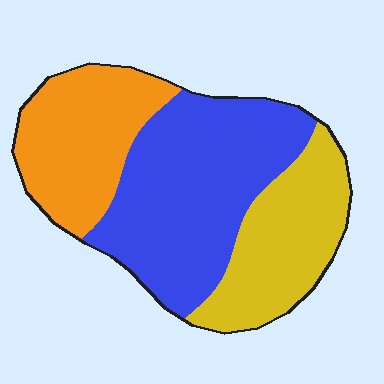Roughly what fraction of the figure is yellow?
Yellow covers roughly 25% of the figure.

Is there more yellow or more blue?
Blue.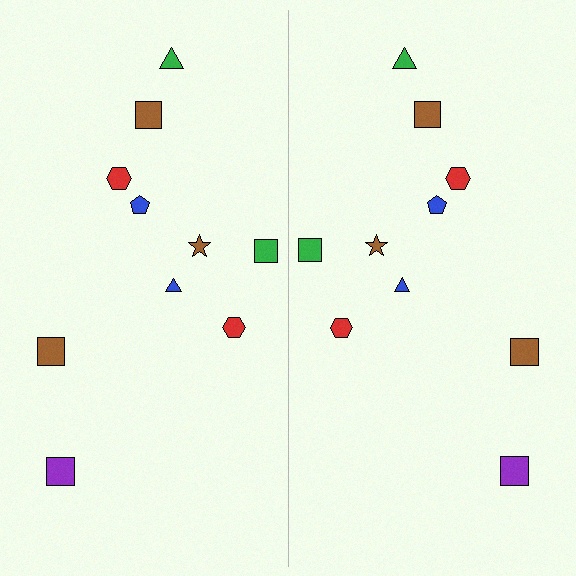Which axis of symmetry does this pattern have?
The pattern has a vertical axis of symmetry running through the center of the image.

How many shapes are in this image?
There are 20 shapes in this image.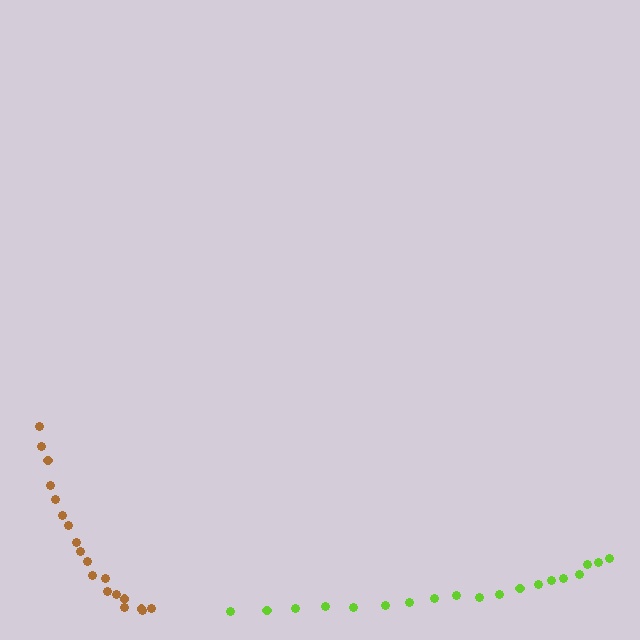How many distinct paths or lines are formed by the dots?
There are 2 distinct paths.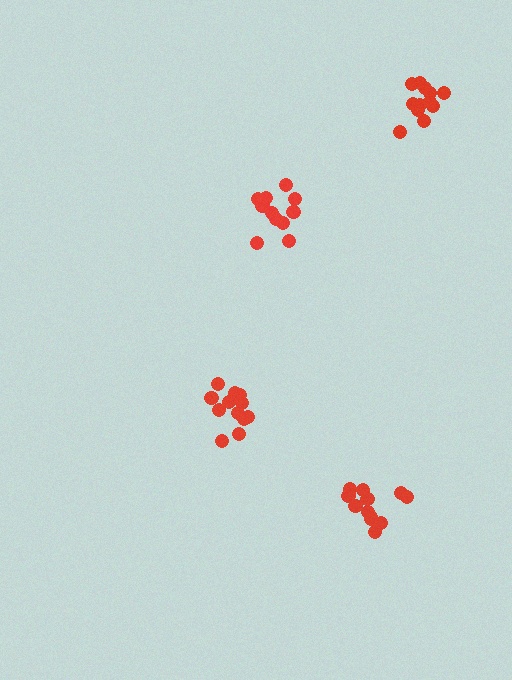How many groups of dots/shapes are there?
There are 4 groups.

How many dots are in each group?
Group 1: 12 dots, Group 2: 11 dots, Group 3: 12 dots, Group 4: 13 dots (48 total).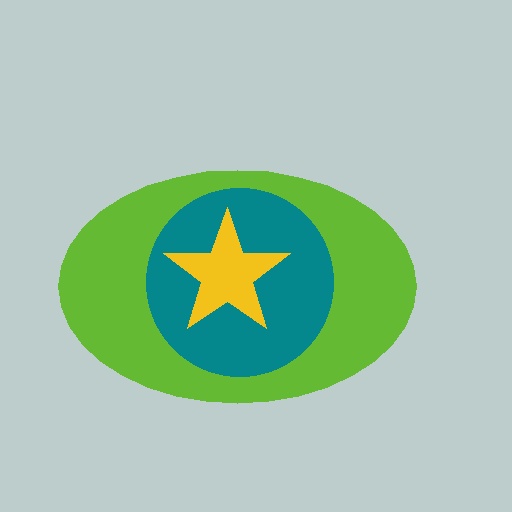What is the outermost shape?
The lime ellipse.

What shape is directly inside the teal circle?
The yellow star.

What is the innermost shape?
The yellow star.